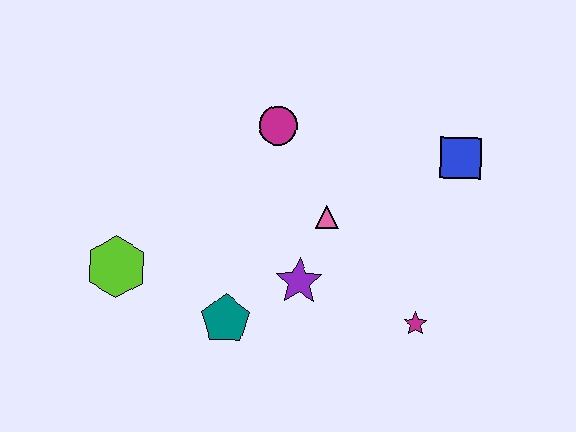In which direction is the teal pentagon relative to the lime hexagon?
The teal pentagon is to the right of the lime hexagon.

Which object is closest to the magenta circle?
The pink triangle is closest to the magenta circle.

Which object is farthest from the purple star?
The blue square is farthest from the purple star.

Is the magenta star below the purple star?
Yes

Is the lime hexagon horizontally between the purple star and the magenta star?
No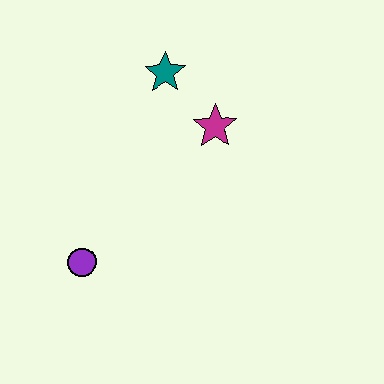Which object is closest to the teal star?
The magenta star is closest to the teal star.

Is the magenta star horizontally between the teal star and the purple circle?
No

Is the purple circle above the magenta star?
No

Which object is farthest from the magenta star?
The purple circle is farthest from the magenta star.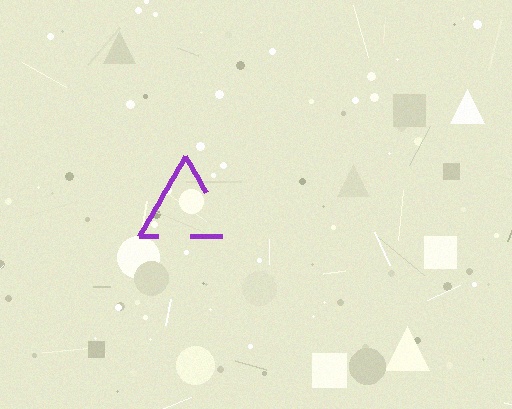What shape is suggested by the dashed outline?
The dashed outline suggests a triangle.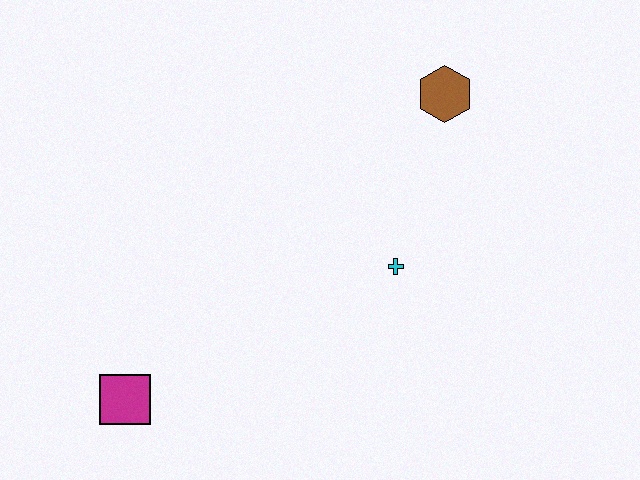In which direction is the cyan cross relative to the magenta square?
The cyan cross is to the right of the magenta square.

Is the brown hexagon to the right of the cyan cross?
Yes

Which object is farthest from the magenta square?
The brown hexagon is farthest from the magenta square.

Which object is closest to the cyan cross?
The brown hexagon is closest to the cyan cross.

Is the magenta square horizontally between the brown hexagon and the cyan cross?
No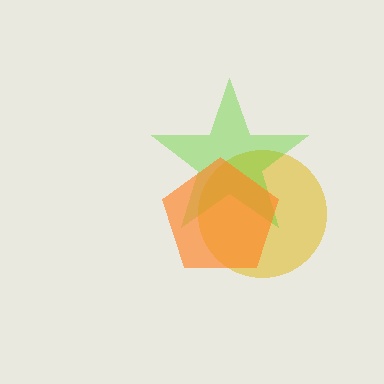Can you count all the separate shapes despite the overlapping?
Yes, there are 3 separate shapes.